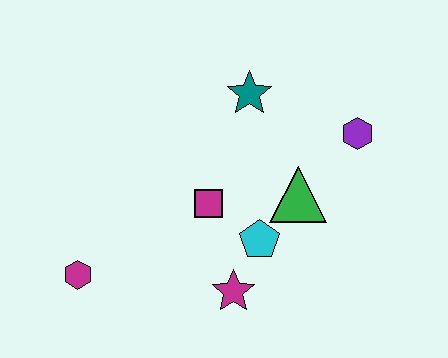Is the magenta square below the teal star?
Yes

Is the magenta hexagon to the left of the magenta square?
Yes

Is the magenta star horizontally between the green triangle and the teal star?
No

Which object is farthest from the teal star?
The magenta hexagon is farthest from the teal star.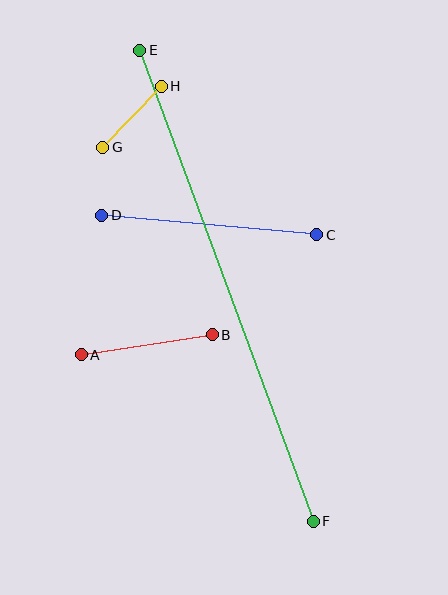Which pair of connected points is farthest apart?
Points E and F are farthest apart.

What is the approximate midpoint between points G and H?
The midpoint is at approximately (132, 117) pixels.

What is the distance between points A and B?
The distance is approximately 133 pixels.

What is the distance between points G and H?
The distance is approximately 84 pixels.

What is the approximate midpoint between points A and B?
The midpoint is at approximately (147, 345) pixels.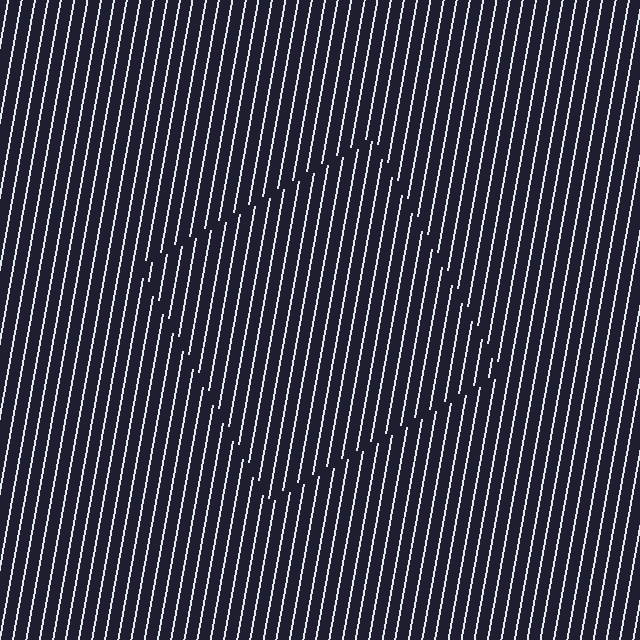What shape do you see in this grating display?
An illusory square. The interior of the shape contains the same grating, shifted by half a period — the contour is defined by the phase discontinuity where line-ends from the inner and outer gratings abut.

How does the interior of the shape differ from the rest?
The interior of the shape contains the same grating, shifted by half a period — the contour is defined by the phase discontinuity where line-ends from the inner and outer gratings abut.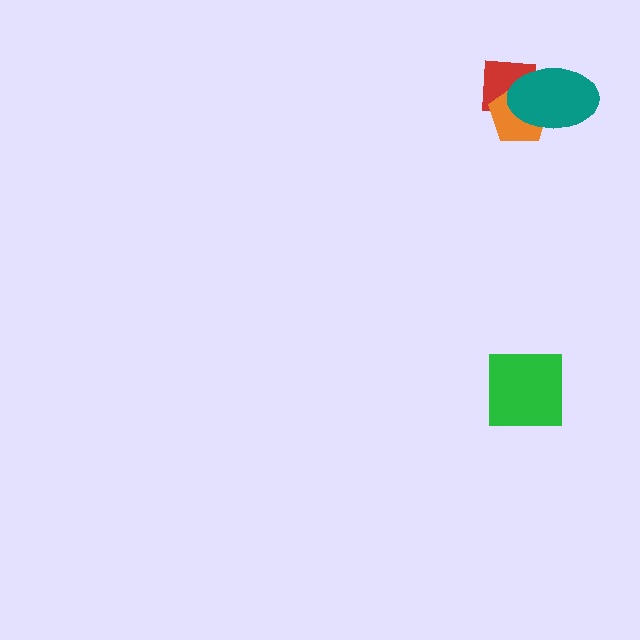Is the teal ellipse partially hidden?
No, no other shape covers it.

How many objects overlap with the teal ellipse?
2 objects overlap with the teal ellipse.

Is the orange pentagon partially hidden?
Yes, it is partially covered by another shape.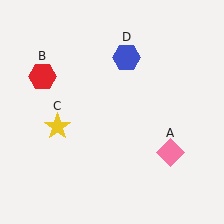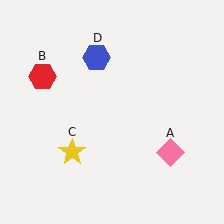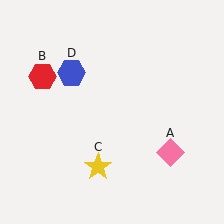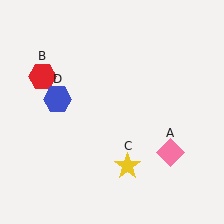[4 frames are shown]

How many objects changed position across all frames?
2 objects changed position: yellow star (object C), blue hexagon (object D).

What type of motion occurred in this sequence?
The yellow star (object C), blue hexagon (object D) rotated counterclockwise around the center of the scene.